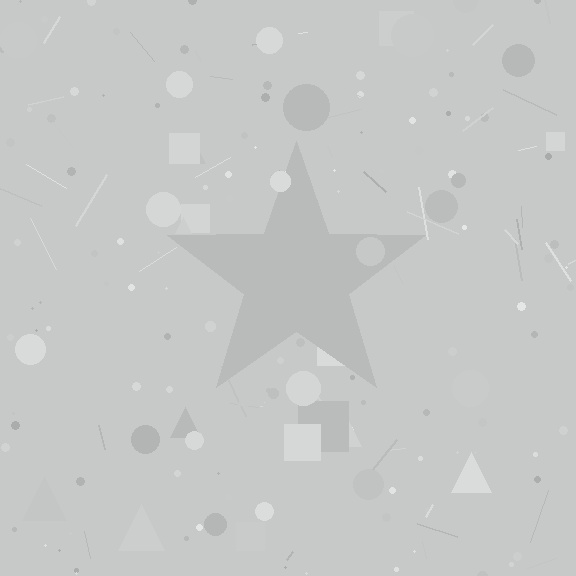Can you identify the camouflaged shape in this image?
The camouflaged shape is a star.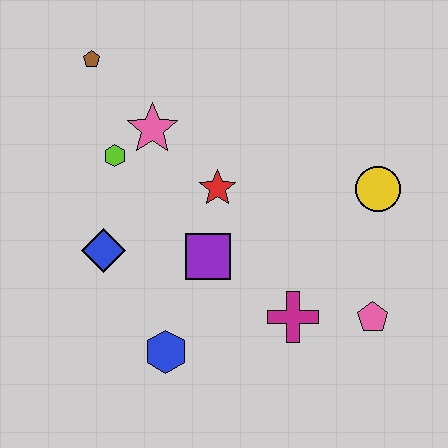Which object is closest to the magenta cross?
The pink pentagon is closest to the magenta cross.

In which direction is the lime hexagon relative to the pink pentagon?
The lime hexagon is to the left of the pink pentagon.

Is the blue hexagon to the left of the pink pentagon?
Yes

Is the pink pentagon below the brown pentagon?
Yes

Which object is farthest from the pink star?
The pink pentagon is farthest from the pink star.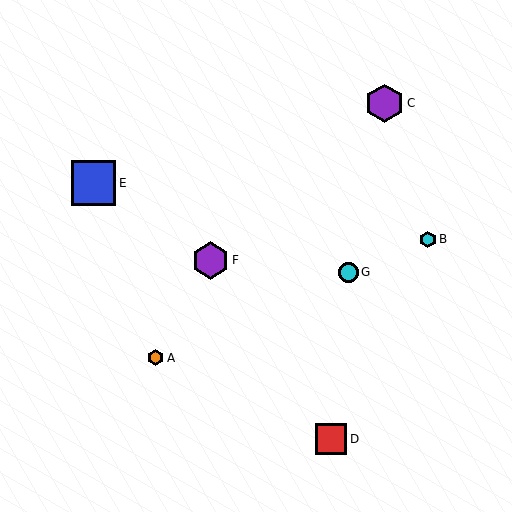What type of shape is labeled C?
Shape C is a purple hexagon.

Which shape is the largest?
The blue square (labeled E) is the largest.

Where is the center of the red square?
The center of the red square is at (331, 439).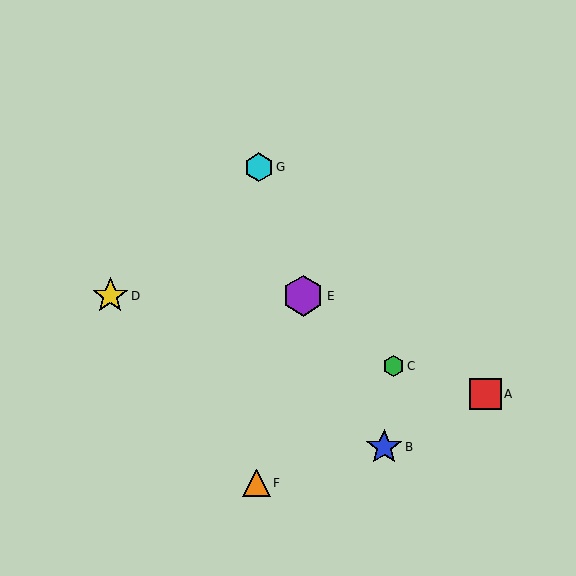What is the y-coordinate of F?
Object F is at y≈483.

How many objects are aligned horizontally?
2 objects (D, E) are aligned horizontally.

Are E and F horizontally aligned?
No, E is at y≈296 and F is at y≈483.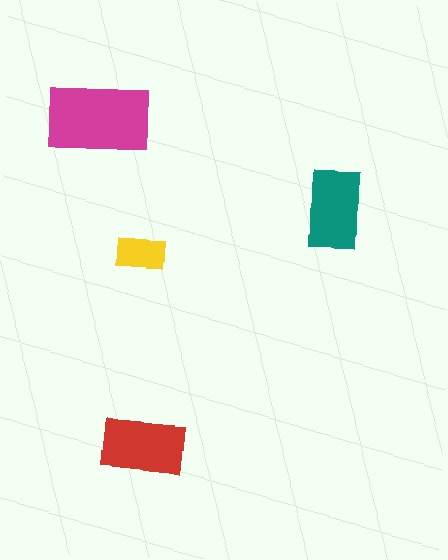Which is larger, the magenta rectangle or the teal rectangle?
The magenta one.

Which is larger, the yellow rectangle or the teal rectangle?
The teal one.